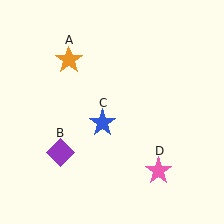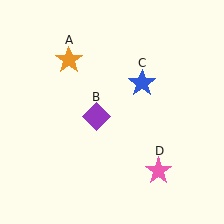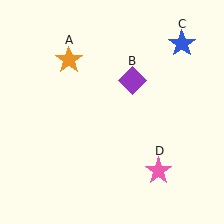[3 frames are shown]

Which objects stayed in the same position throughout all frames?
Orange star (object A) and pink star (object D) remained stationary.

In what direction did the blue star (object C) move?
The blue star (object C) moved up and to the right.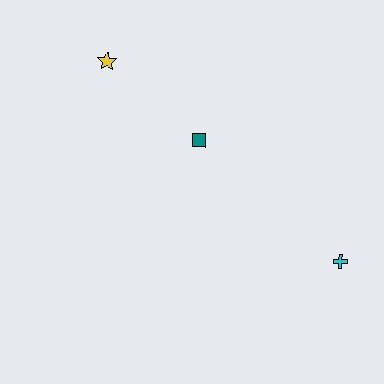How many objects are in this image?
There are 3 objects.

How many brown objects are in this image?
There are no brown objects.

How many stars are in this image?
There is 1 star.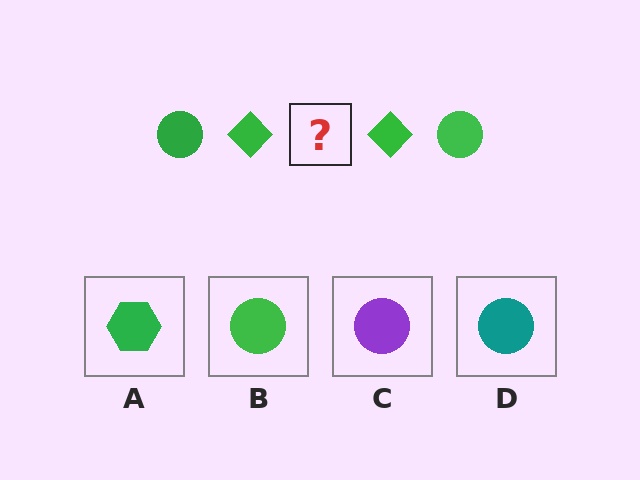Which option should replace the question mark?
Option B.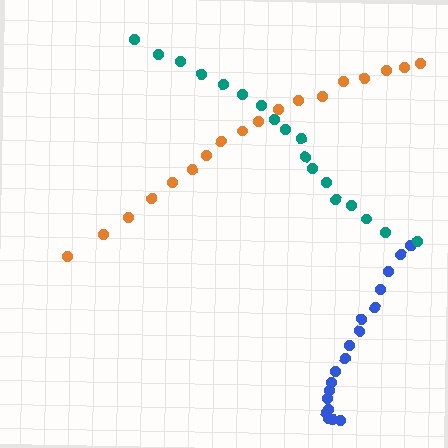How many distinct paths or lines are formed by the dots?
There are 3 distinct paths.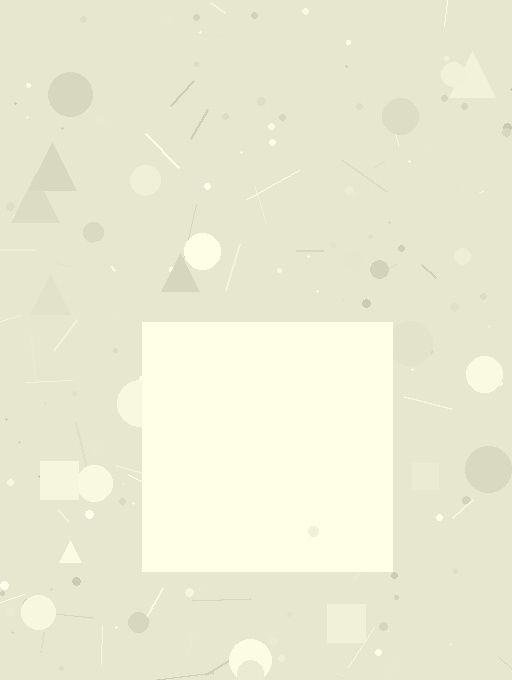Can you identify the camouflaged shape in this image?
The camouflaged shape is a square.